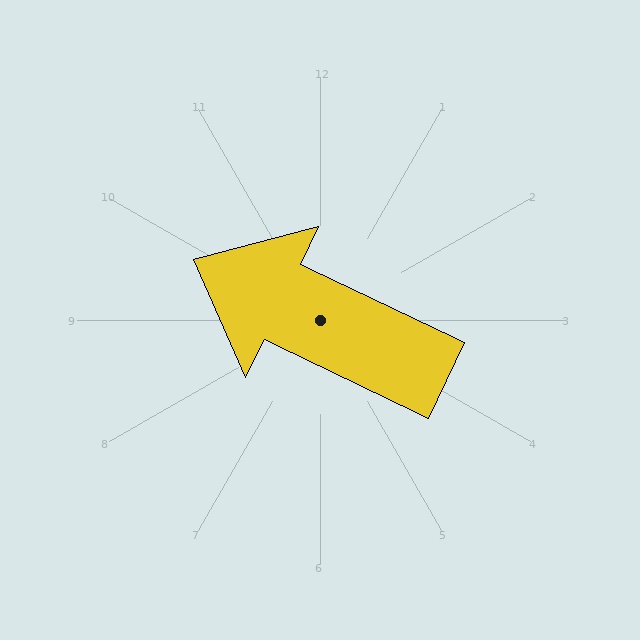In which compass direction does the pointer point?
Northwest.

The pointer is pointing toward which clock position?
Roughly 10 o'clock.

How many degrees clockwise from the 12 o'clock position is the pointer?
Approximately 296 degrees.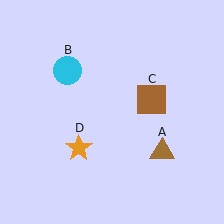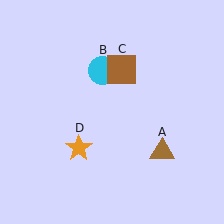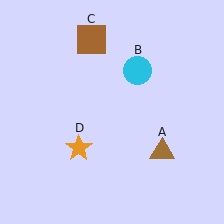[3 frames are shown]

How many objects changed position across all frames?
2 objects changed position: cyan circle (object B), brown square (object C).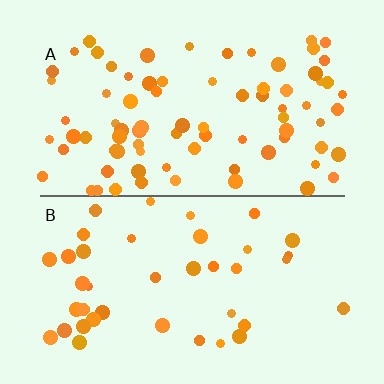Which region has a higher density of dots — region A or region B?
A (the top).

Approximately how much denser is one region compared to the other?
Approximately 2.0× — region A over region B.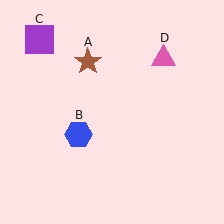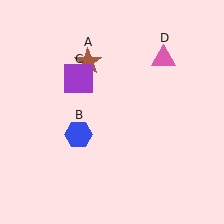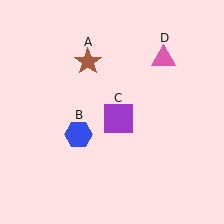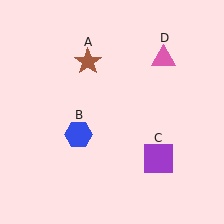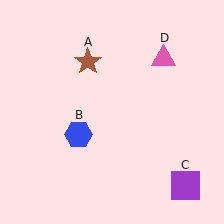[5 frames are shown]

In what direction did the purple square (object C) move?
The purple square (object C) moved down and to the right.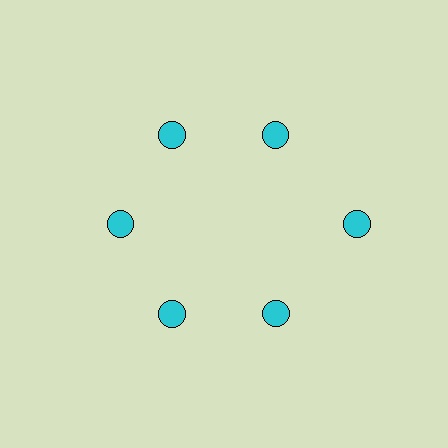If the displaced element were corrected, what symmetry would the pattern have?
It would have 6-fold rotational symmetry — the pattern would map onto itself every 60 degrees.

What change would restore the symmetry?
The symmetry would be restored by moving it inward, back onto the ring so that all 6 circles sit at equal angles and equal distance from the center.